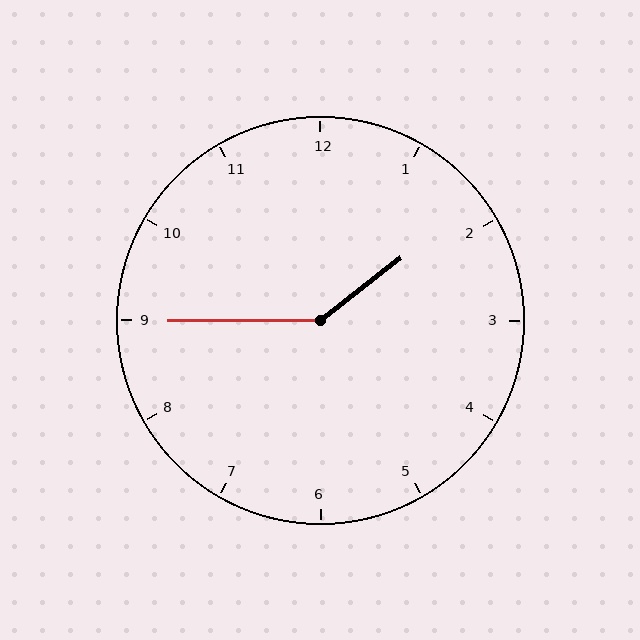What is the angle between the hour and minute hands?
Approximately 142 degrees.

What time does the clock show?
1:45.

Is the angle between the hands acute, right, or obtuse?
It is obtuse.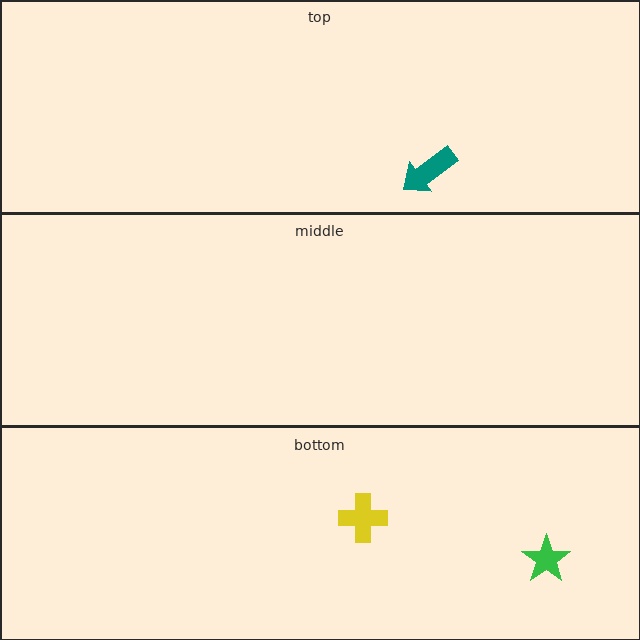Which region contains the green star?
The bottom region.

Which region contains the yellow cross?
The bottom region.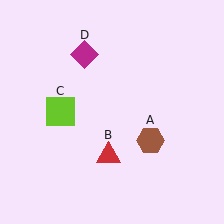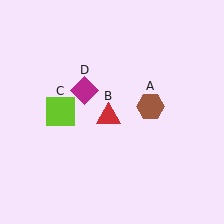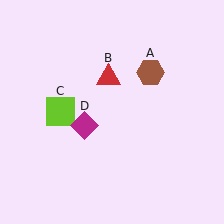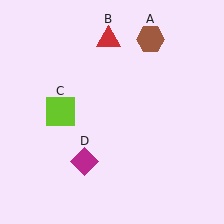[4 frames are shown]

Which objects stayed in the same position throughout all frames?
Lime square (object C) remained stationary.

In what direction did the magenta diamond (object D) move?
The magenta diamond (object D) moved down.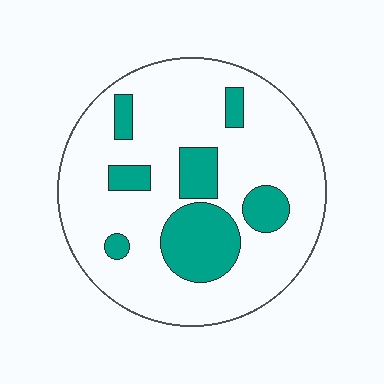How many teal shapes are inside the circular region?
7.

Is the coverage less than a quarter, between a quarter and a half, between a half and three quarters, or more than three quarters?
Less than a quarter.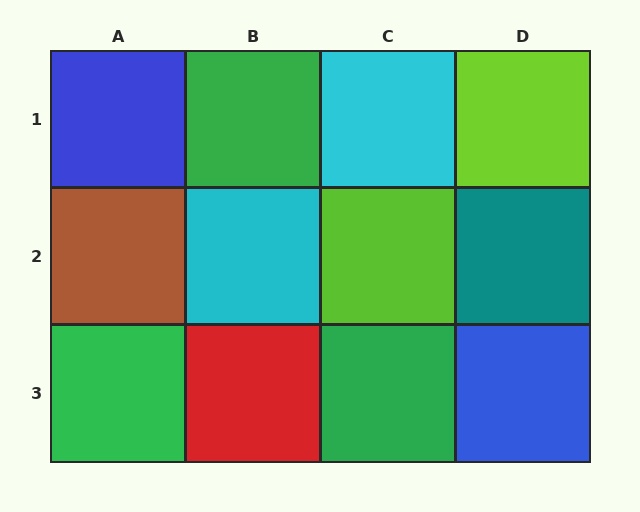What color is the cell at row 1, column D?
Lime.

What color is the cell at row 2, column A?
Brown.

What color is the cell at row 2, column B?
Cyan.